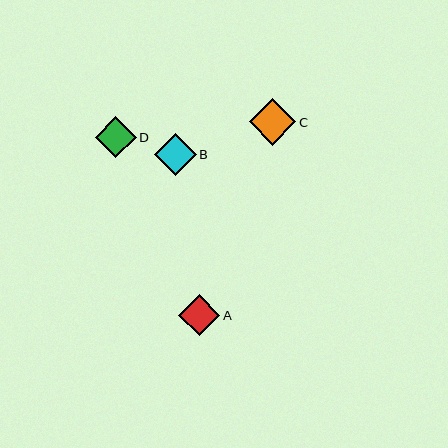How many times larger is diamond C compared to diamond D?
Diamond C is approximately 1.2 times the size of diamond D.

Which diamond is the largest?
Diamond C is the largest with a size of approximately 47 pixels.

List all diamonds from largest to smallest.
From largest to smallest: C, B, A, D.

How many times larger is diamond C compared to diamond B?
Diamond C is approximately 1.1 times the size of diamond B.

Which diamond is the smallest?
Diamond D is the smallest with a size of approximately 40 pixels.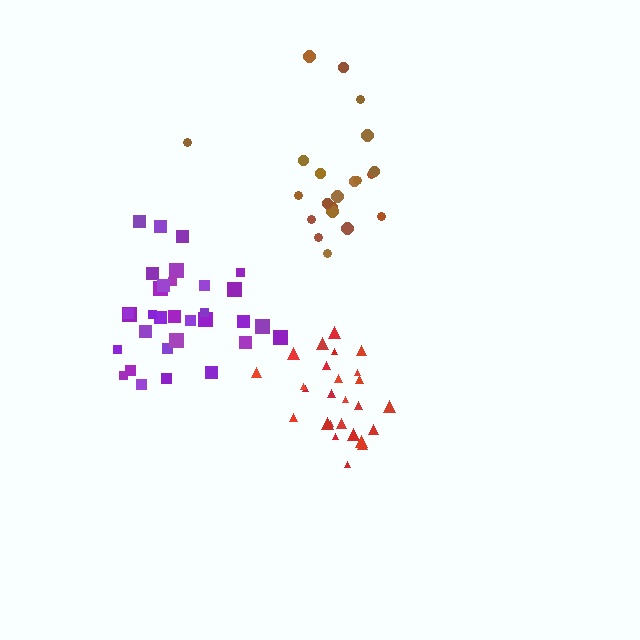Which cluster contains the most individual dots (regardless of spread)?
Purple (32).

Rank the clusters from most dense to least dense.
purple, red, brown.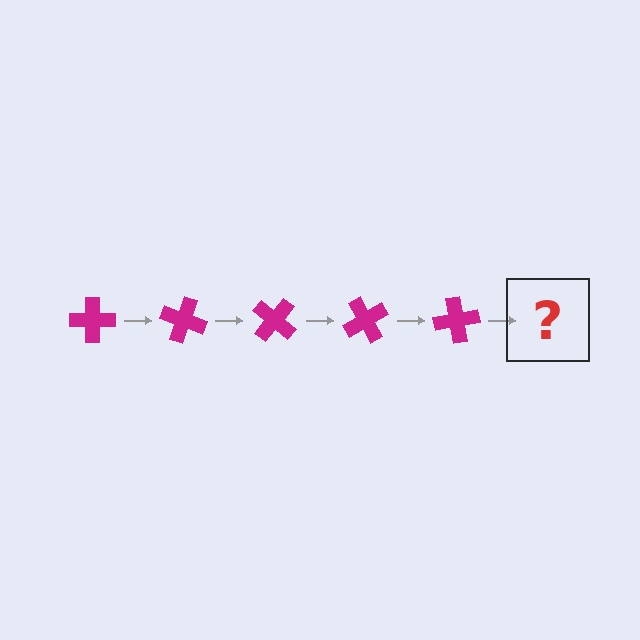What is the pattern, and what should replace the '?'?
The pattern is that the cross rotates 20 degrees each step. The '?' should be a magenta cross rotated 100 degrees.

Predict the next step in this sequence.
The next step is a magenta cross rotated 100 degrees.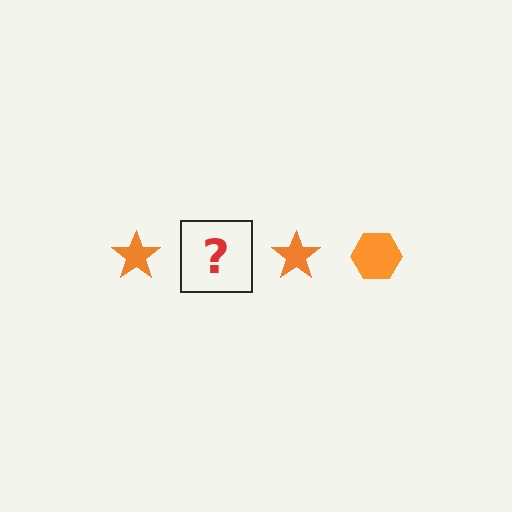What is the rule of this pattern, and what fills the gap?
The rule is that the pattern cycles through star, hexagon shapes in orange. The gap should be filled with an orange hexagon.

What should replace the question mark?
The question mark should be replaced with an orange hexagon.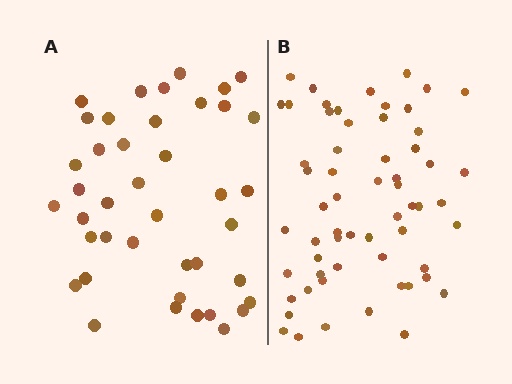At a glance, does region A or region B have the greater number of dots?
Region B (the right region) has more dots.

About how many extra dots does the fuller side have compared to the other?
Region B has approximately 20 more dots than region A.